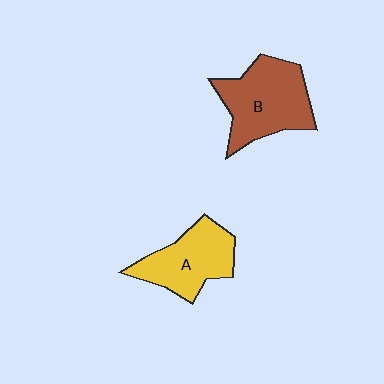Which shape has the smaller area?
Shape A (yellow).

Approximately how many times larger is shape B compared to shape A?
Approximately 1.2 times.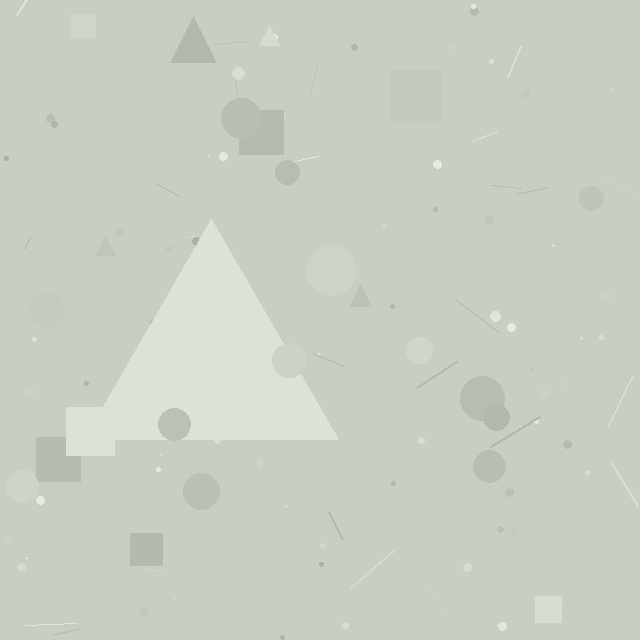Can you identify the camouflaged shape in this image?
The camouflaged shape is a triangle.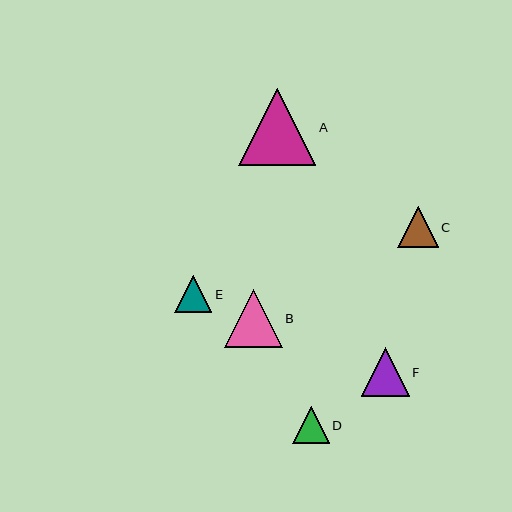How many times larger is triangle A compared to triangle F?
Triangle A is approximately 1.6 times the size of triangle F.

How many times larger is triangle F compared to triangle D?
Triangle F is approximately 1.3 times the size of triangle D.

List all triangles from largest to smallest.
From largest to smallest: A, B, F, C, E, D.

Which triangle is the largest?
Triangle A is the largest with a size of approximately 77 pixels.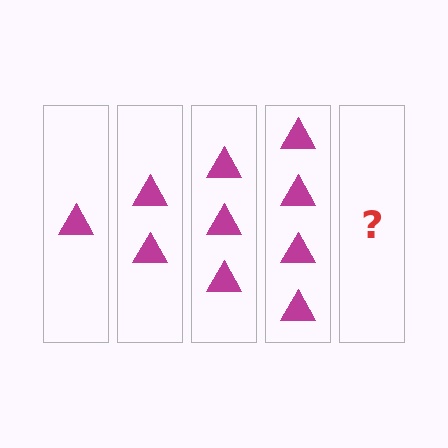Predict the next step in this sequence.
The next step is 5 triangles.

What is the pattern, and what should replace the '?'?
The pattern is that each step adds one more triangle. The '?' should be 5 triangles.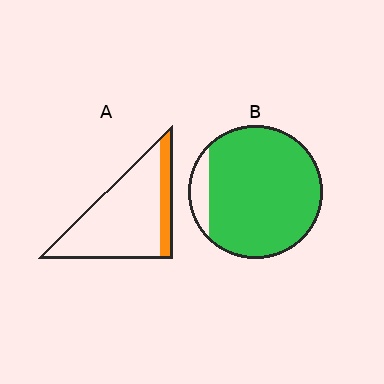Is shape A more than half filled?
No.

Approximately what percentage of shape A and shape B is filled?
A is approximately 20% and B is approximately 90%.